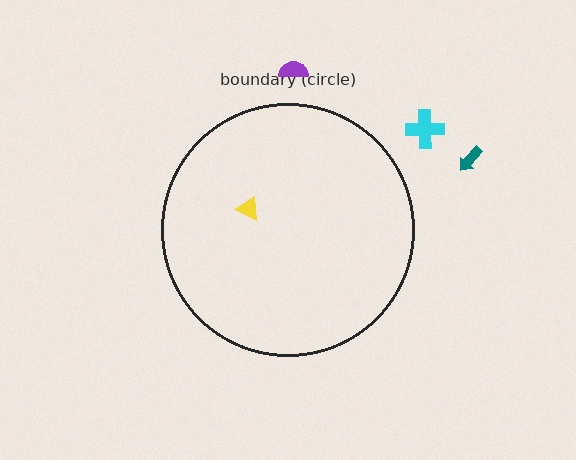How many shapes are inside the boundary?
1 inside, 3 outside.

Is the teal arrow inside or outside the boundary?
Outside.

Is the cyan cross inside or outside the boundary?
Outside.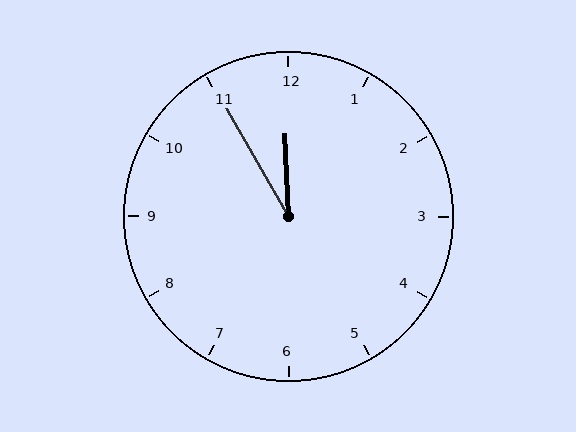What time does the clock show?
11:55.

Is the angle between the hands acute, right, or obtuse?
It is acute.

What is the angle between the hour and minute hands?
Approximately 28 degrees.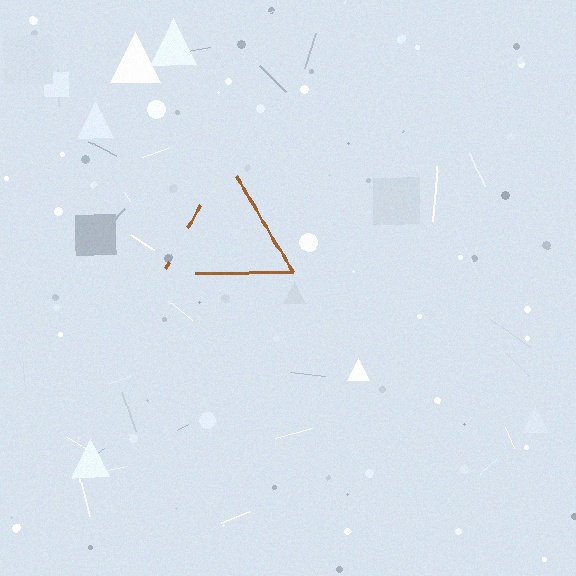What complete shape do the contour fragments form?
The contour fragments form a triangle.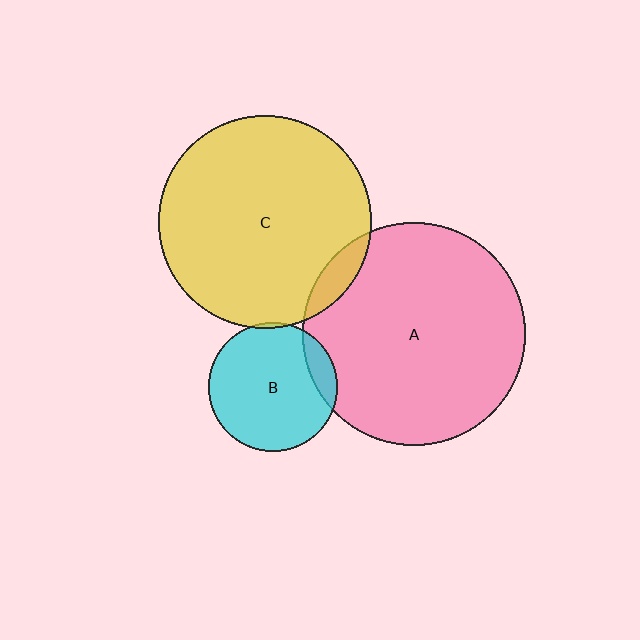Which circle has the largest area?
Circle A (pink).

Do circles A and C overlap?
Yes.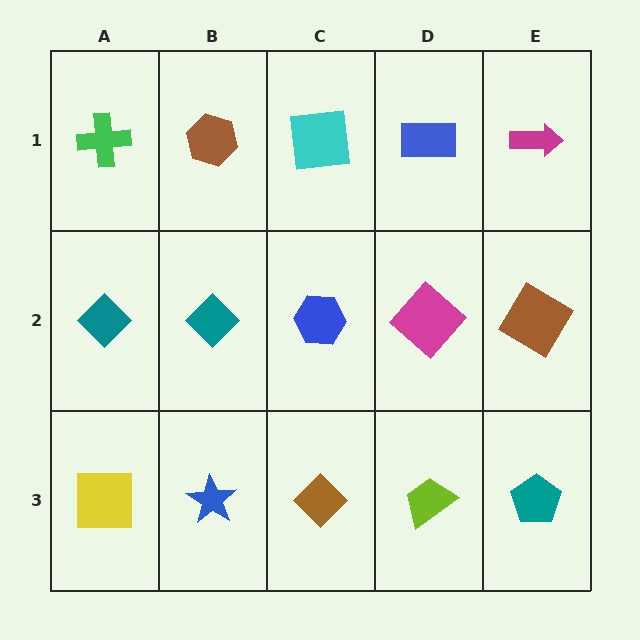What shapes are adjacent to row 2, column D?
A blue rectangle (row 1, column D), a lime trapezoid (row 3, column D), a blue hexagon (row 2, column C), a brown diamond (row 2, column E).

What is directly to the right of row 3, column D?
A teal pentagon.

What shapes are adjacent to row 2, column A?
A green cross (row 1, column A), a yellow square (row 3, column A), a teal diamond (row 2, column B).